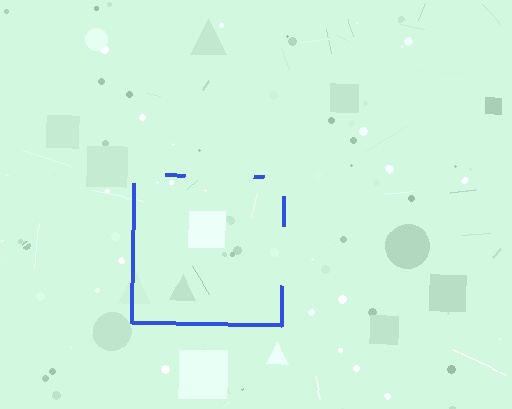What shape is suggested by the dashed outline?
The dashed outline suggests a square.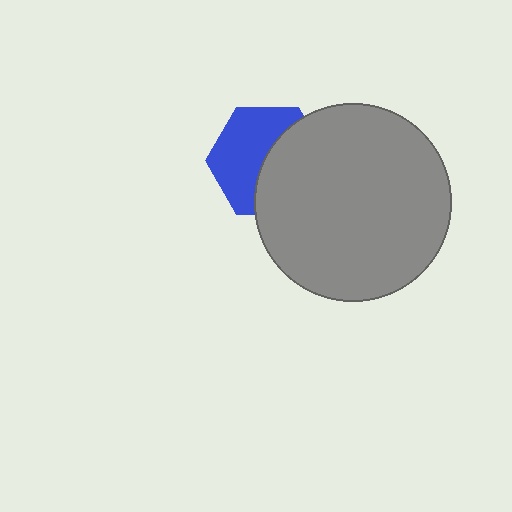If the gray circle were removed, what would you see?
You would see the complete blue hexagon.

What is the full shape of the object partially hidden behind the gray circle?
The partially hidden object is a blue hexagon.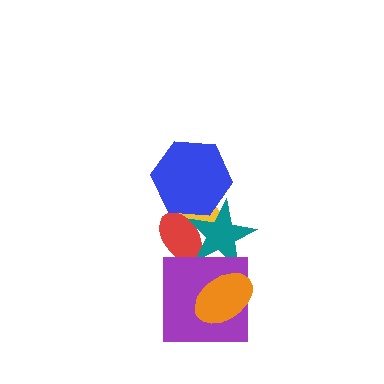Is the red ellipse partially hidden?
Yes, it is partially covered by another shape.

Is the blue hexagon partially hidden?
No, no other shape covers it.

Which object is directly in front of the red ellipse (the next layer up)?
The teal star is directly in front of the red ellipse.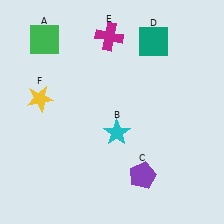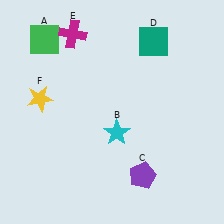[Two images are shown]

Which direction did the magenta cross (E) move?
The magenta cross (E) moved left.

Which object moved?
The magenta cross (E) moved left.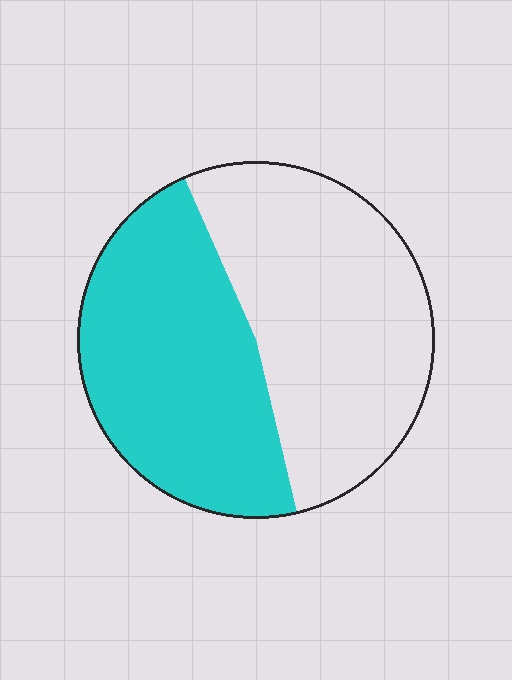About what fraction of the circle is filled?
About one half (1/2).